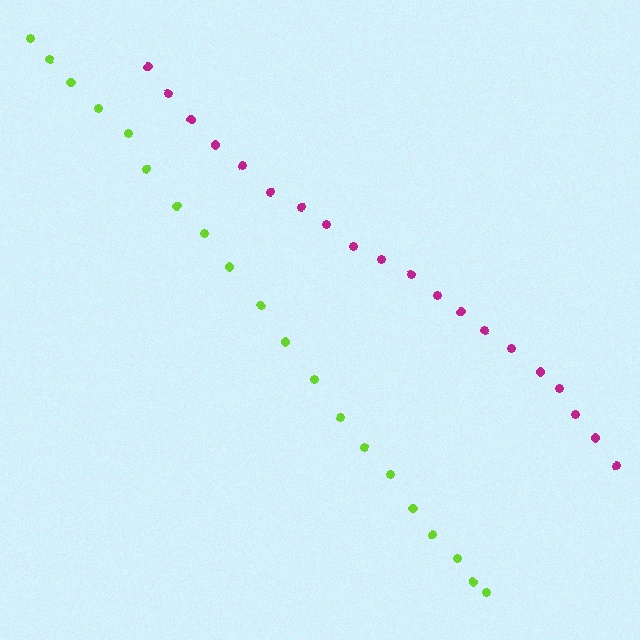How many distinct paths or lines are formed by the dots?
There are 2 distinct paths.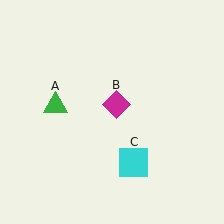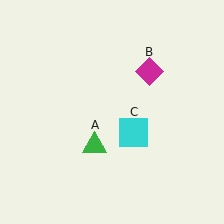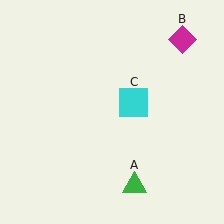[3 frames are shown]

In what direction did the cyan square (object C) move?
The cyan square (object C) moved up.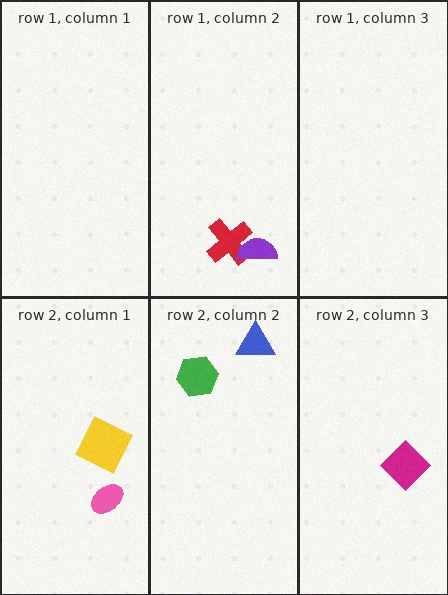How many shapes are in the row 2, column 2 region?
2.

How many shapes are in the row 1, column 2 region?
2.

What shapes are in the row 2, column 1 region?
The pink ellipse, the yellow square.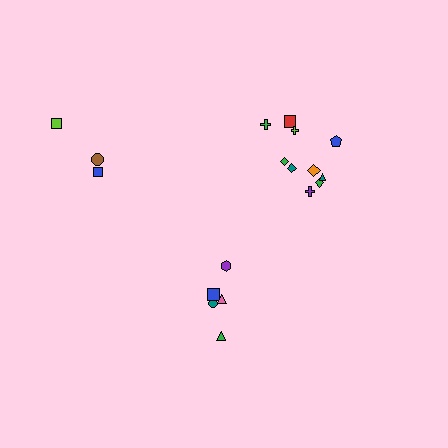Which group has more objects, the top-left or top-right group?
The top-right group.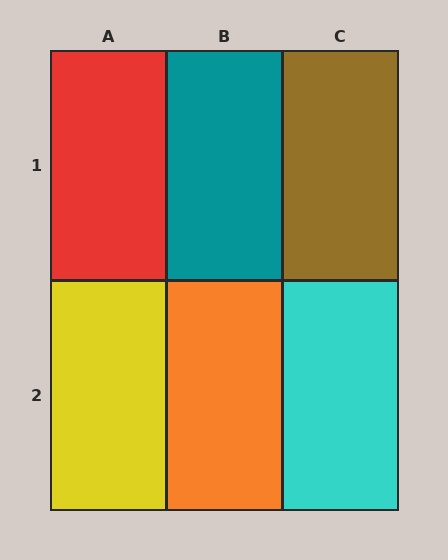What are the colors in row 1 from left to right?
Red, teal, brown.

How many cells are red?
1 cell is red.